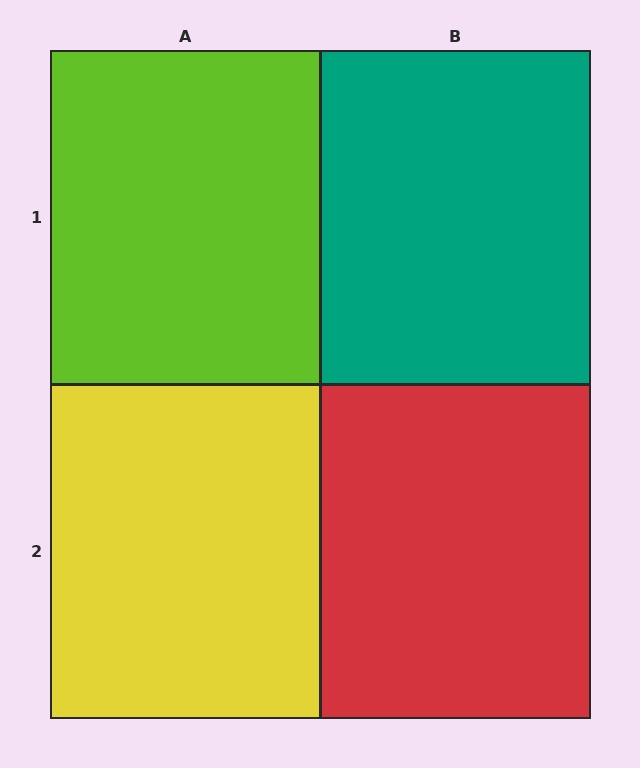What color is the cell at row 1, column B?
Teal.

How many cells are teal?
1 cell is teal.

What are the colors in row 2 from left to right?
Yellow, red.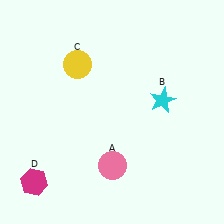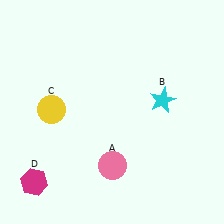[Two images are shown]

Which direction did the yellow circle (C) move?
The yellow circle (C) moved down.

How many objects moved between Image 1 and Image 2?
1 object moved between the two images.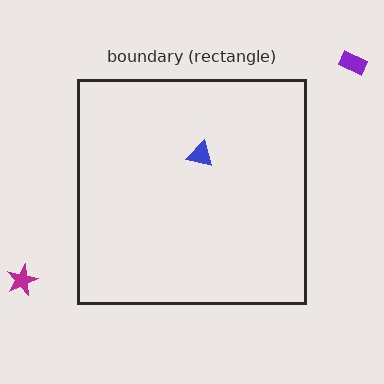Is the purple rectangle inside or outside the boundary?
Outside.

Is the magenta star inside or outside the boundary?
Outside.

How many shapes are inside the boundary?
1 inside, 2 outside.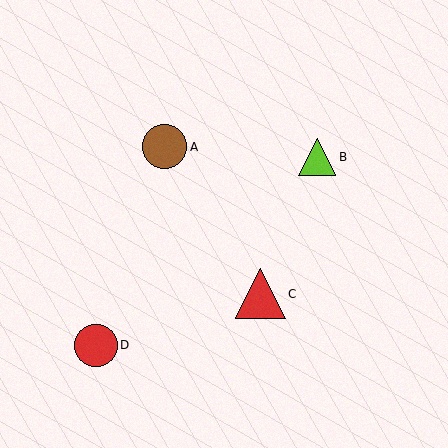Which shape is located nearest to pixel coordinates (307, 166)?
The lime triangle (labeled B) at (317, 157) is nearest to that location.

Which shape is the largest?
The red triangle (labeled C) is the largest.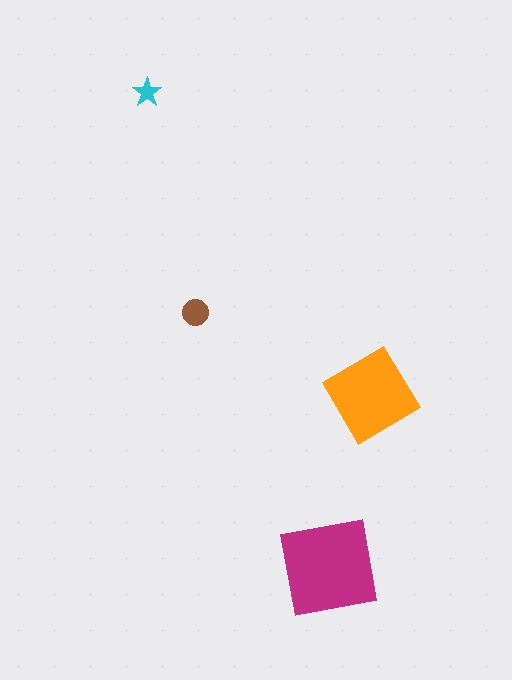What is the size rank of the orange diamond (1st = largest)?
2nd.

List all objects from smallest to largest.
The cyan star, the brown circle, the orange diamond, the magenta square.